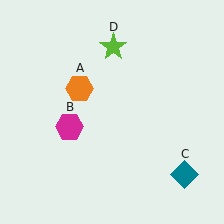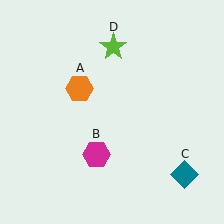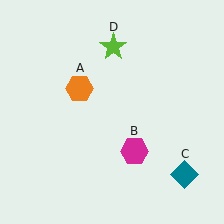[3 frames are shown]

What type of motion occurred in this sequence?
The magenta hexagon (object B) rotated counterclockwise around the center of the scene.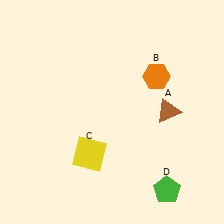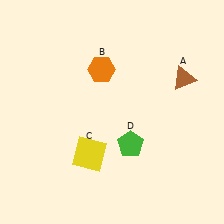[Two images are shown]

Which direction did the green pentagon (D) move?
The green pentagon (D) moved up.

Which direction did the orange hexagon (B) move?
The orange hexagon (B) moved left.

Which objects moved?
The objects that moved are: the brown triangle (A), the orange hexagon (B), the green pentagon (D).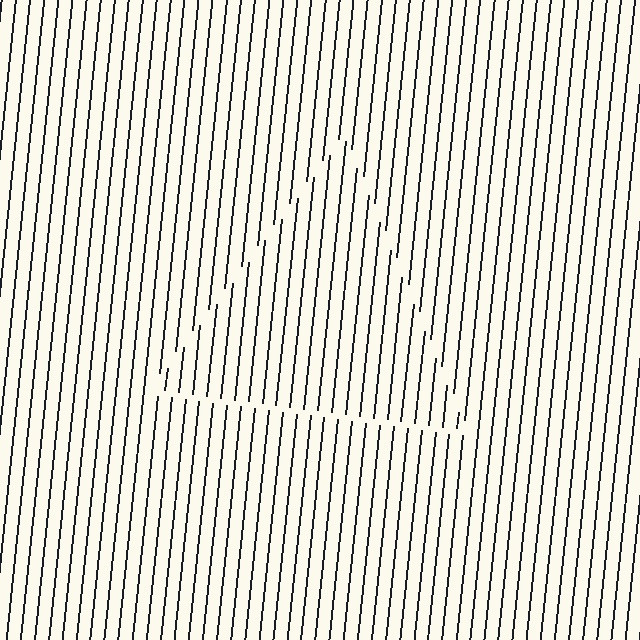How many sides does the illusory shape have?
3 sides — the line-ends trace a triangle.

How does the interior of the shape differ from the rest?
The interior of the shape contains the same grating, shifted by half a period — the contour is defined by the phase discontinuity where line-ends from the inner and outer gratings abut.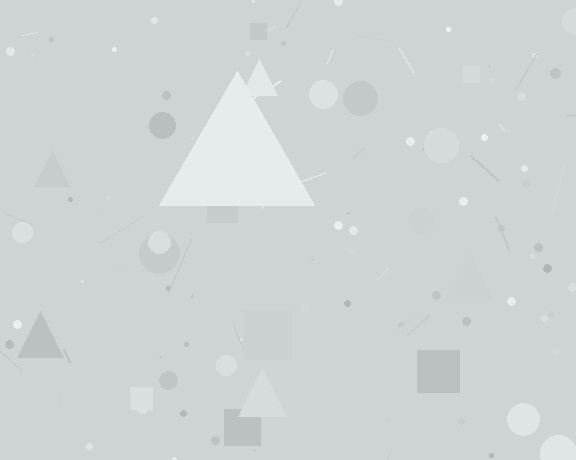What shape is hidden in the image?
A triangle is hidden in the image.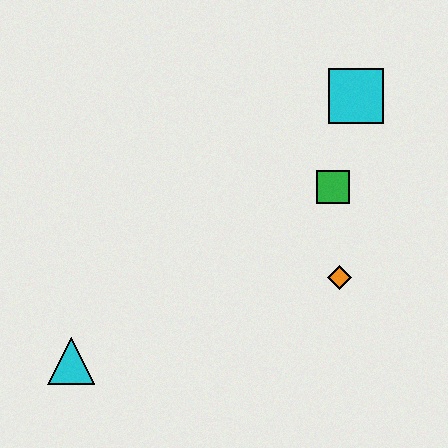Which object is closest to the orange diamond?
The green square is closest to the orange diamond.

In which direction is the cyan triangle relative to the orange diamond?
The cyan triangle is to the left of the orange diamond.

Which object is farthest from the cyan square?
The cyan triangle is farthest from the cyan square.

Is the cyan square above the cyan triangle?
Yes